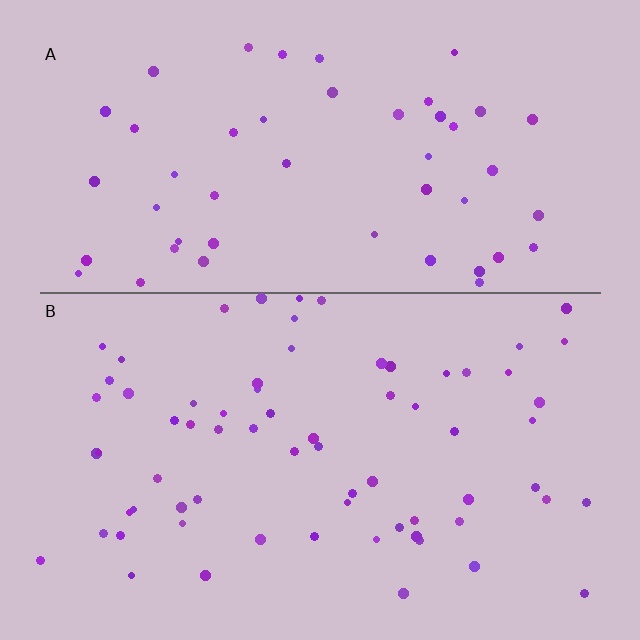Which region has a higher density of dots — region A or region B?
B (the bottom).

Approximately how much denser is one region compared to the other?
Approximately 1.4× — region B over region A.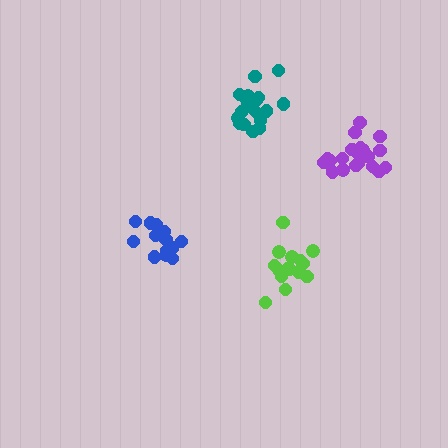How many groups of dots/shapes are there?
There are 4 groups.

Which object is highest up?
The teal cluster is topmost.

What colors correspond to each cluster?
The clusters are colored: blue, purple, teal, lime.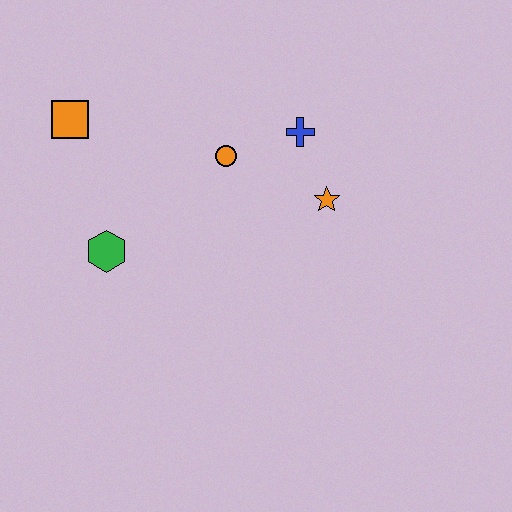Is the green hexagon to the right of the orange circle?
No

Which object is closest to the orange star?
The blue cross is closest to the orange star.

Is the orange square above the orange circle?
Yes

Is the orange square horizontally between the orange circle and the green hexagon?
No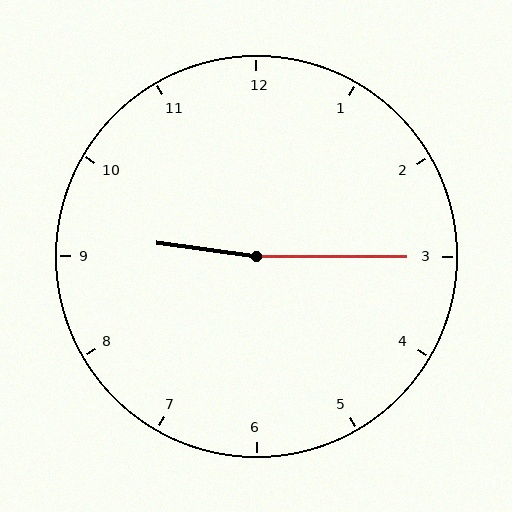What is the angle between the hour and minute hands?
Approximately 172 degrees.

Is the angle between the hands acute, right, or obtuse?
It is obtuse.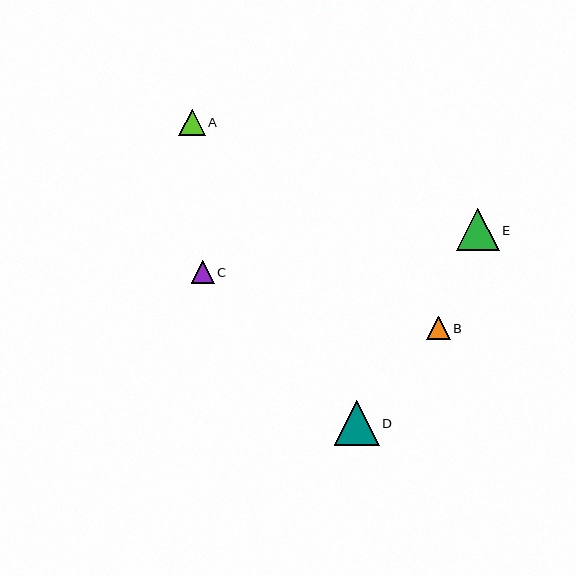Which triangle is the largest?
Triangle D is the largest with a size of approximately 45 pixels.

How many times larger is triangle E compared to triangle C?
Triangle E is approximately 1.8 times the size of triangle C.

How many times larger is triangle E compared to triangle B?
Triangle E is approximately 1.8 times the size of triangle B.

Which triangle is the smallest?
Triangle C is the smallest with a size of approximately 23 pixels.